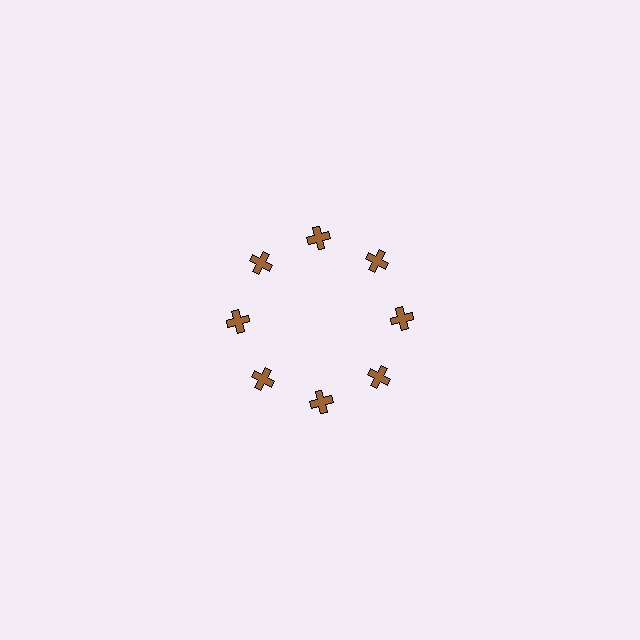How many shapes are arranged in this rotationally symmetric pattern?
There are 8 shapes, arranged in 8 groups of 1.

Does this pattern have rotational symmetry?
Yes, this pattern has 8-fold rotational symmetry. It looks the same after rotating 45 degrees around the center.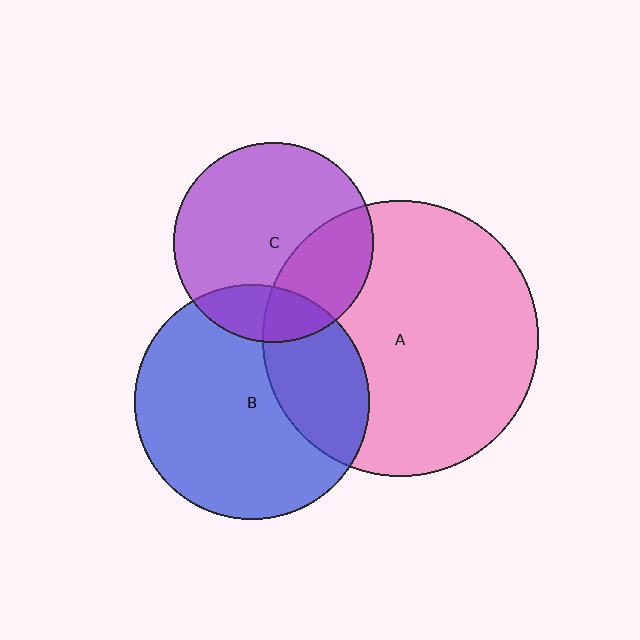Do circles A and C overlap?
Yes.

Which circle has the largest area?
Circle A (pink).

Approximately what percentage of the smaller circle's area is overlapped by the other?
Approximately 30%.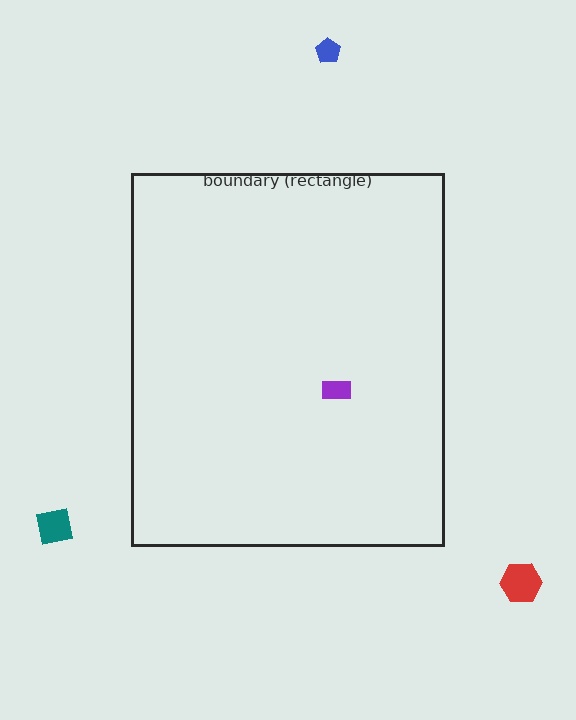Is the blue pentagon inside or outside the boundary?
Outside.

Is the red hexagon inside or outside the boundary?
Outside.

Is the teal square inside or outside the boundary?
Outside.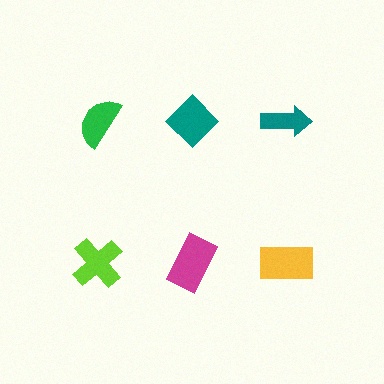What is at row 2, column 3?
A yellow rectangle.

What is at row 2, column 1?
A lime cross.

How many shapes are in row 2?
3 shapes.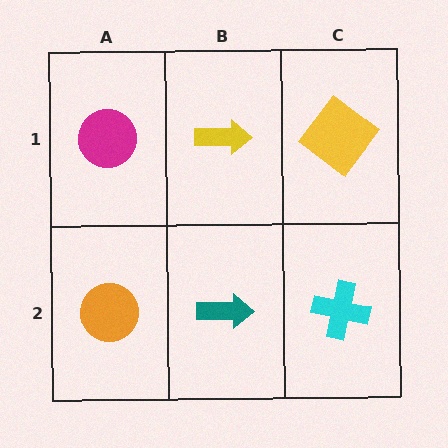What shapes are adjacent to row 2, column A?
A magenta circle (row 1, column A), a teal arrow (row 2, column B).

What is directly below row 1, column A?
An orange circle.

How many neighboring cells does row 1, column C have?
2.